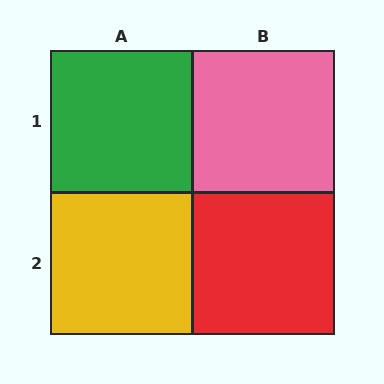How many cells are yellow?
1 cell is yellow.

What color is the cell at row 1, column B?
Pink.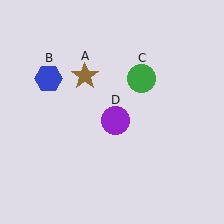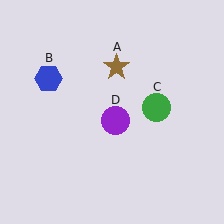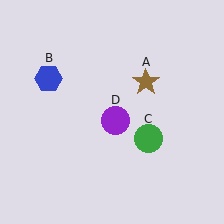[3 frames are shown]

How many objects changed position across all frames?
2 objects changed position: brown star (object A), green circle (object C).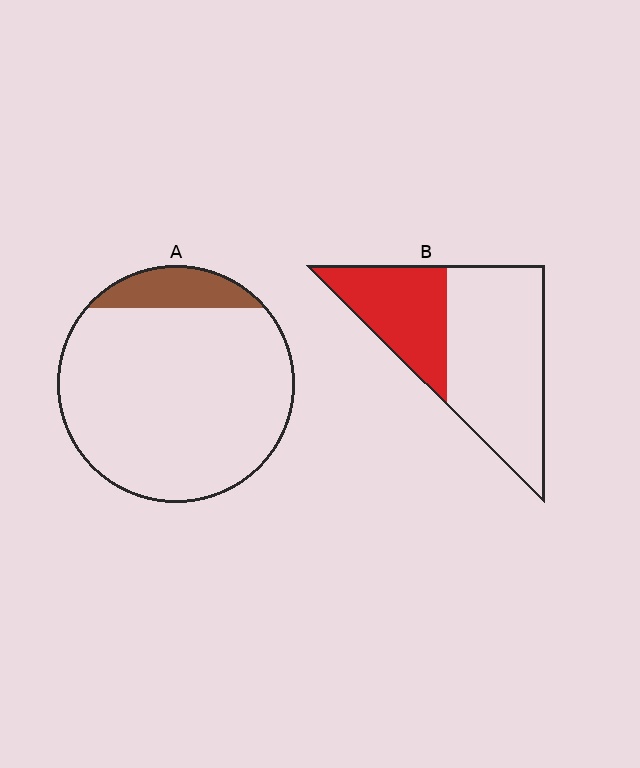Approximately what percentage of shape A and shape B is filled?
A is approximately 10% and B is approximately 35%.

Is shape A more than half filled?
No.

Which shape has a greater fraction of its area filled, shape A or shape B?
Shape B.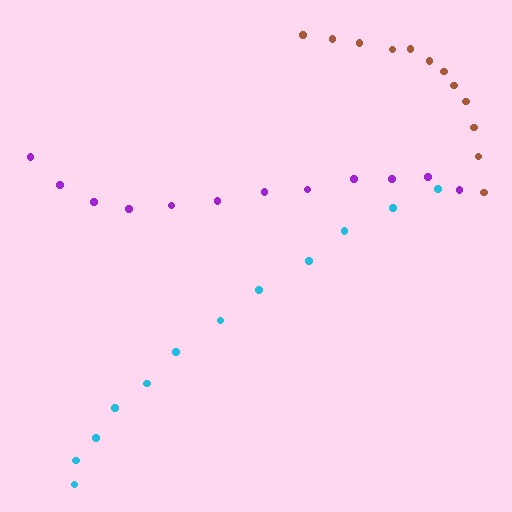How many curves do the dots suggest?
There are 3 distinct paths.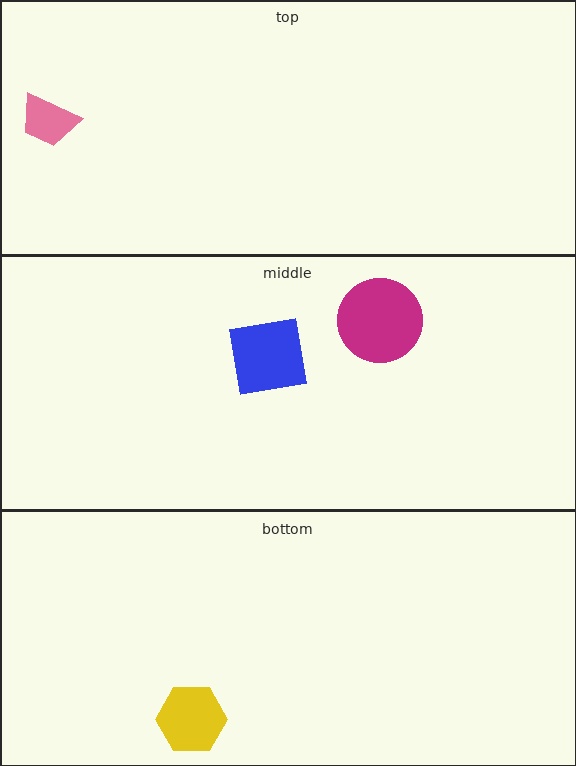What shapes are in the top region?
The pink trapezoid.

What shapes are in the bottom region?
The yellow hexagon.